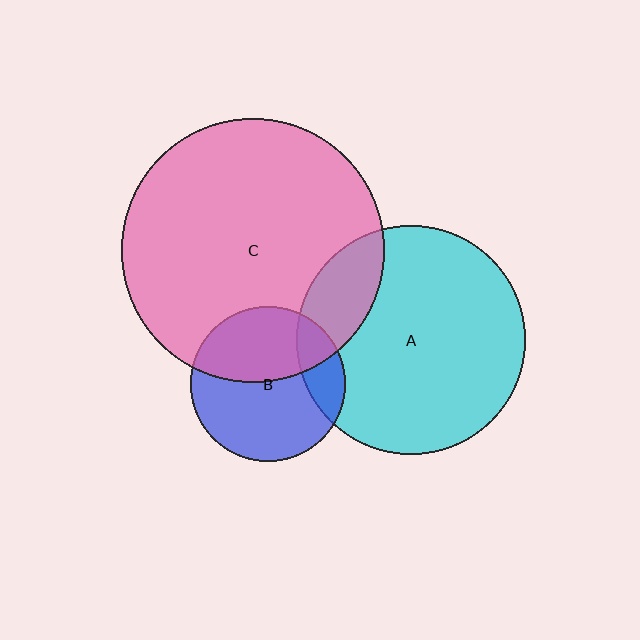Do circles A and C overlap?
Yes.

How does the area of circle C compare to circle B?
Approximately 2.9 times.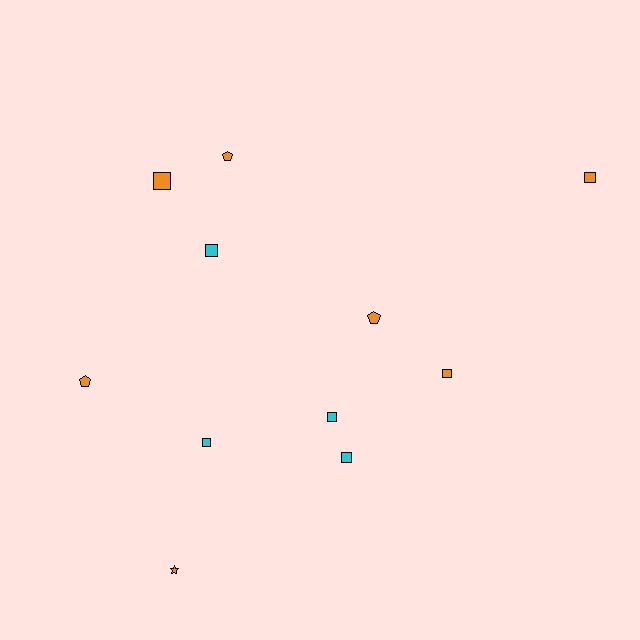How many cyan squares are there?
There are 4 cyan squares.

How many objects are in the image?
There are 11 objects.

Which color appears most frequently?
Orange, with 7 objects.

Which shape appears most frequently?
Square, with 7 objects.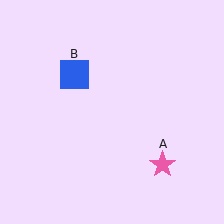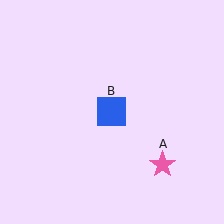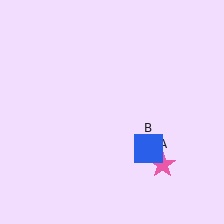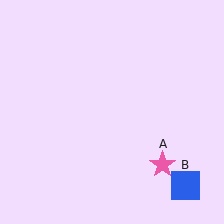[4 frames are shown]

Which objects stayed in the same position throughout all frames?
Pink star (object A) remained stationary.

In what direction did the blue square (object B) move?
The blue square (object B) moved down and to the right.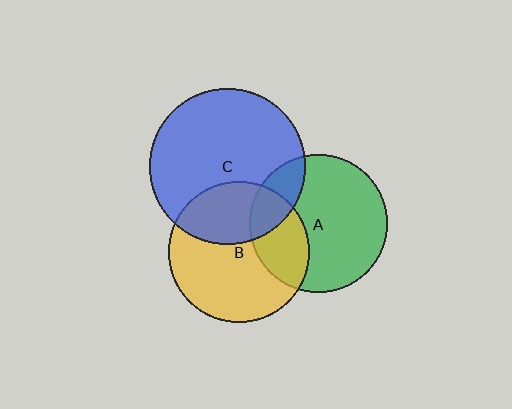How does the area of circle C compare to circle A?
Approximately 1.3 times.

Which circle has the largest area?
Circle C (blue).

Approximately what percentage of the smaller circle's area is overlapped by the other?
Approximately 35%.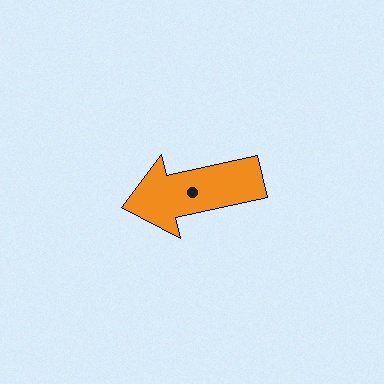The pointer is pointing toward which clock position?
Roughly 9 o'clock.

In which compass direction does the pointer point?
West.